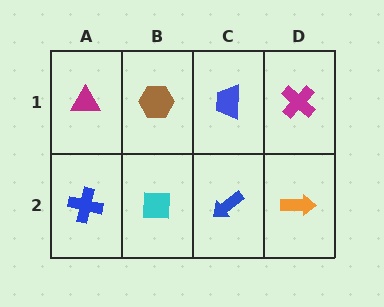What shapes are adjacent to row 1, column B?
A cyan square (row 2, column B), a magenta triangle (row 1, column A), a blue trapezoid (row 1, column C).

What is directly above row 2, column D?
A magenta cross.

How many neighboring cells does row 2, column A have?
2.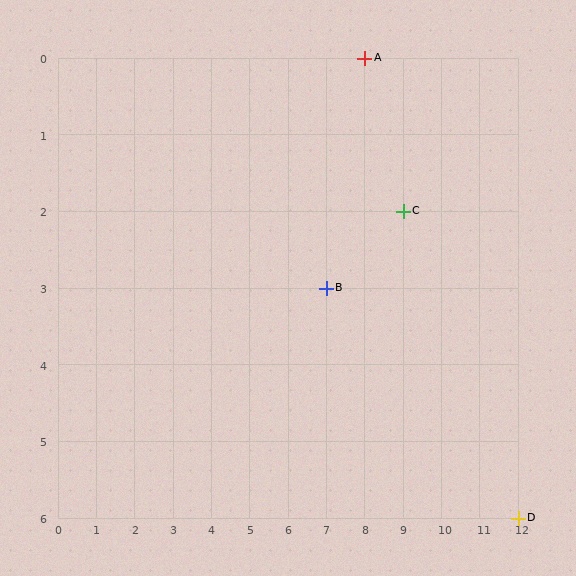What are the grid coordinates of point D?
Point D is at grid coordinates (12, 6).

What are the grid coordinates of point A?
Point A is at grid coordinates (8, 0).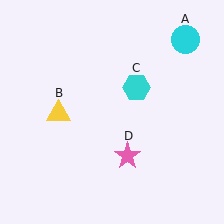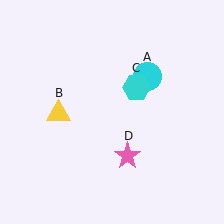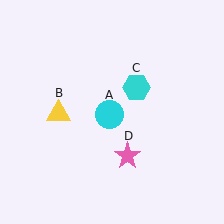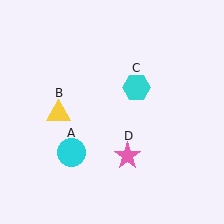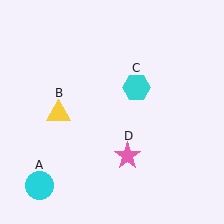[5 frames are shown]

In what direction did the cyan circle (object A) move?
The cyan circle (object A) moved down and to the left.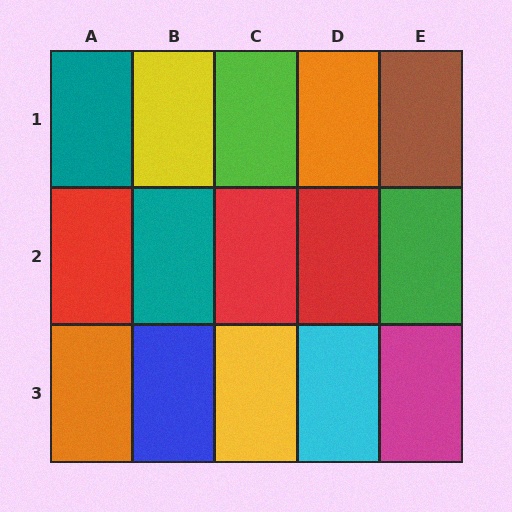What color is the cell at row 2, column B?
Teal.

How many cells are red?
3 cells are red.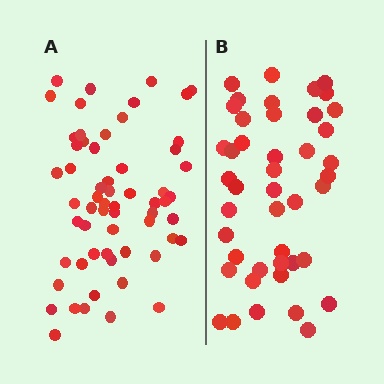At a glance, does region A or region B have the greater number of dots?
Region A (the left region) has more dots.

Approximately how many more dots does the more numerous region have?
Region A has approximately 15 more dots than region B.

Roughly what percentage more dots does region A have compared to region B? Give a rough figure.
About 35% more.